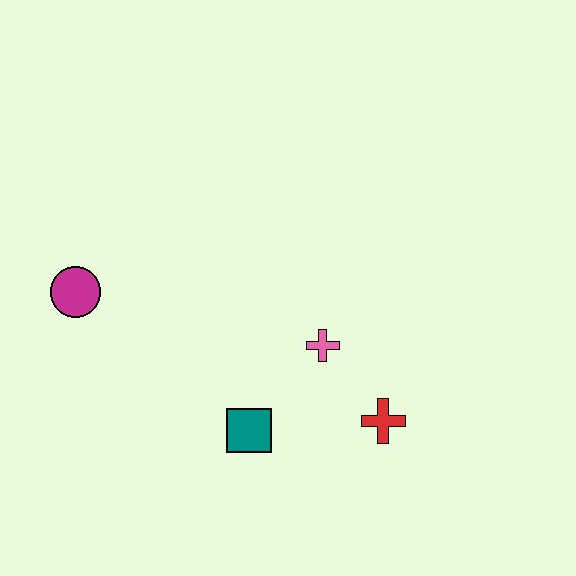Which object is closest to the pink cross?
The red cross is closest to the pink cross.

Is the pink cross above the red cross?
Yes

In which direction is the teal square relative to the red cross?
The teal square is to the left of the red cross.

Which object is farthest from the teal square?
The magenta circle is farthest from the teal square.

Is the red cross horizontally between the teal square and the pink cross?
No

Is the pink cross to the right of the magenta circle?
Yes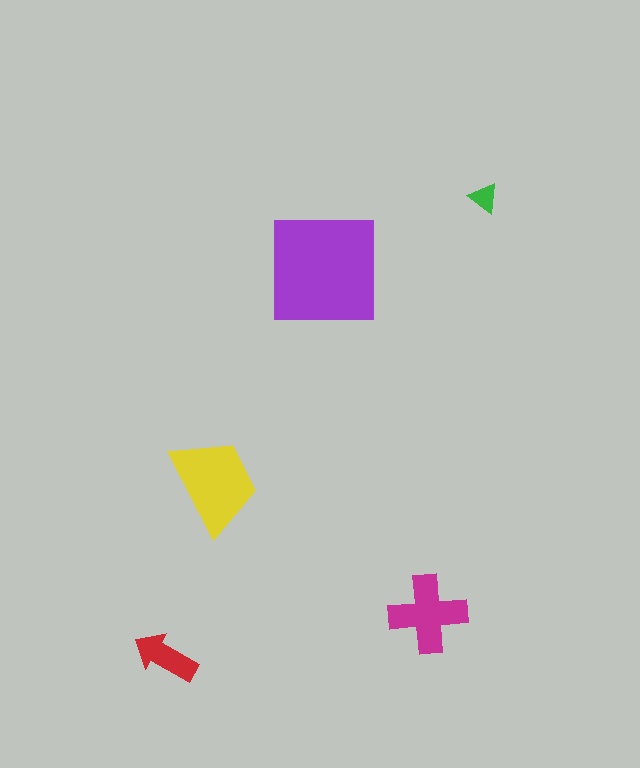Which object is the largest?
The purple square.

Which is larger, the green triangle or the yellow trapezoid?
The yellow trapezoid.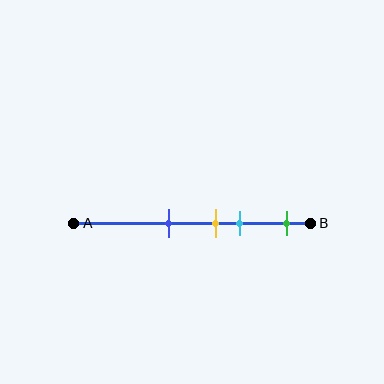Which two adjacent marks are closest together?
The yellow and cyan marks are the closest adjacent pair.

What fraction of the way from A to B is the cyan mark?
The cyan mark is approximately 70% (0.7) of the way from A to B.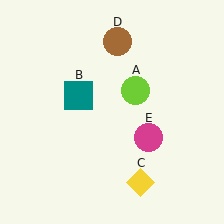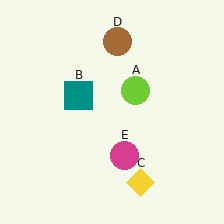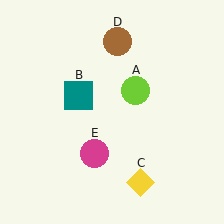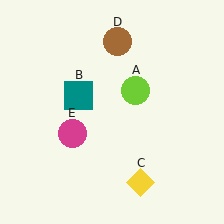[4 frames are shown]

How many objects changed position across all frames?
1 object changed position: magenta circle (object E).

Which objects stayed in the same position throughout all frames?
Lime circle (object A) and teal square (object B) and yellow diamond (object C) and brown circle (object D) remained stationary.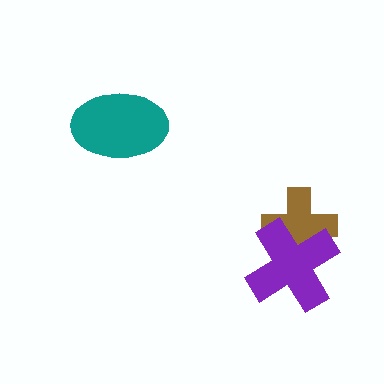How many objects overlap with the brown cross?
1 object overlaps with the brown cross.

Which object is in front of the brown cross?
The purple cross is in front of the brown cross.